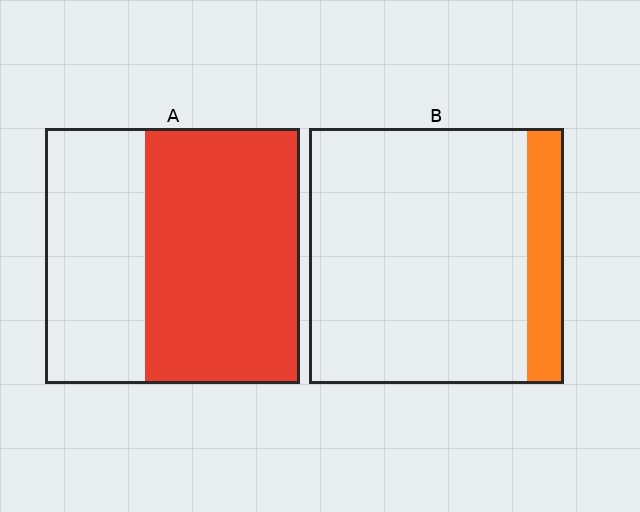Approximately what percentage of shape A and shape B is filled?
A is approximately 60% and B is approximately 15%.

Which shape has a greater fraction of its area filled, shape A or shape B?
Shape A.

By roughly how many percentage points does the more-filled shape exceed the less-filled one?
By roughly 45 percentage points (A over B).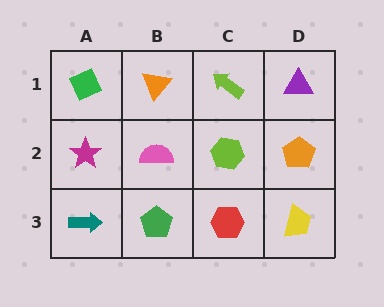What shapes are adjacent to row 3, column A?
A magenta star (row 2, column A), a green pentagon (row 3, column B).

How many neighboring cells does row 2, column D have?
3.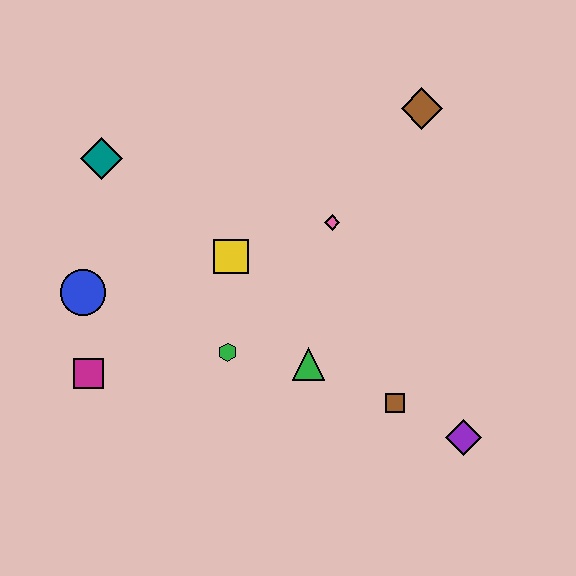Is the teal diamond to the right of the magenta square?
Yes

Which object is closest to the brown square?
The purple diamond is closest to the brown square.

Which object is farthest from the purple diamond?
The teal diamond is farthest from the purple diamond.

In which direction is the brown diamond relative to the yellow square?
The brown diamond is to the right of the yellow square.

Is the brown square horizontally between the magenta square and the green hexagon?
No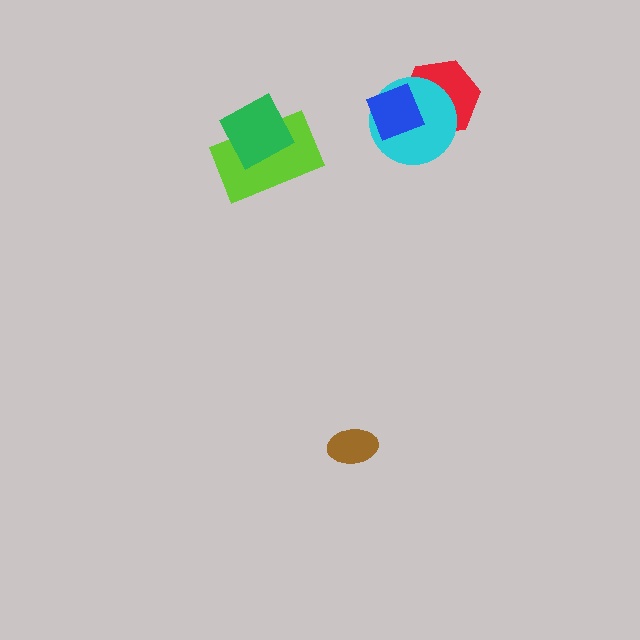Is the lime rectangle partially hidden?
Yes, it is partially covered by another shape.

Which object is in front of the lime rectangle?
The green square is in front of the lime rectangle.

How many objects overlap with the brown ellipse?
0 objects overlap with the brown ellipse.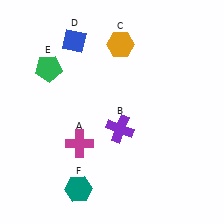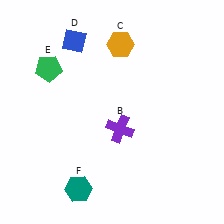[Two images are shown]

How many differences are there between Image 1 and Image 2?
There is 1 difference between the two images.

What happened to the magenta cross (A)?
The magenta cross (A) was removed in Image 2. It was in the bottom-left area of Image 1.